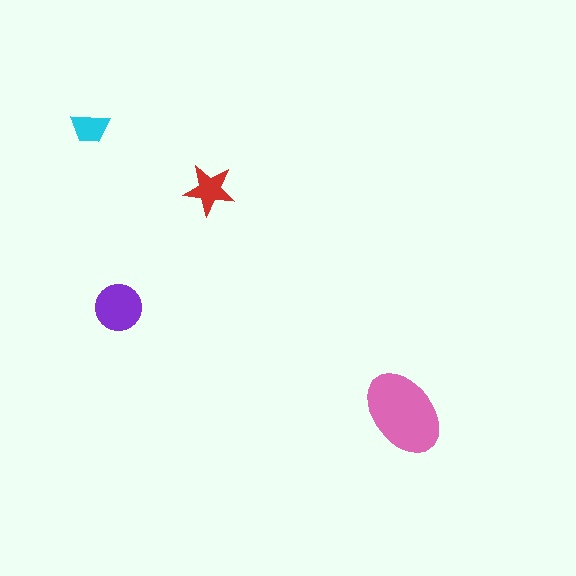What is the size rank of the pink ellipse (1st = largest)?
1st.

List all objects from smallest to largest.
The cyan trapezoid, the red star, the purple circle, the pink ellipse.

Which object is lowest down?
The pink ellipse is bottommost.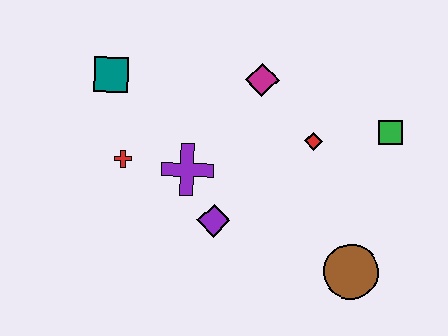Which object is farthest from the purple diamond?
The green square is farthest from the purple diamond.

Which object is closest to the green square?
The red diamond is closest to the green square.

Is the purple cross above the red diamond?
No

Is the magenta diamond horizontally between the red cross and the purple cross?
No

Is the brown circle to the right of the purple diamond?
Yes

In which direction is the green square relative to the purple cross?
The green square is to the right of the purple cross.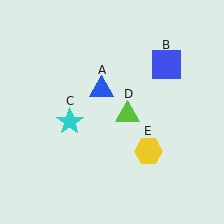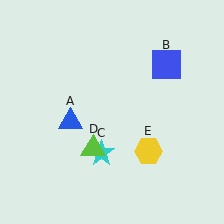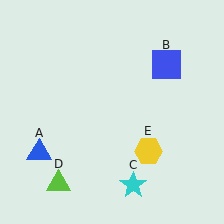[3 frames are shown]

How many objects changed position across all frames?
3 objects changed position: blue triangle (object A), cyan star (object C), lime triangle (object D).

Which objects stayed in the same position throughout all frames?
Blue square (object B) and yellow hexagon (object E) remained stationary.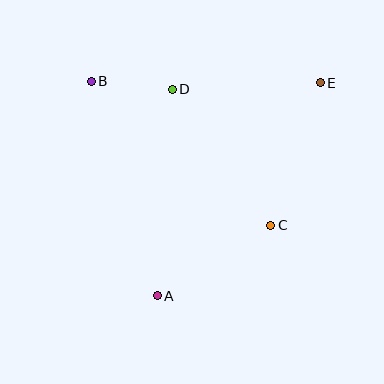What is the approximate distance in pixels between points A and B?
The distance between A and B is approximately 224 pixels.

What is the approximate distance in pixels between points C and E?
The distance between C and E is approximately 151 pixels.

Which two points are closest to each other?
Points B and D are closest to each other.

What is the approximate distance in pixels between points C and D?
The distance between C and D is approximately 168 pixels.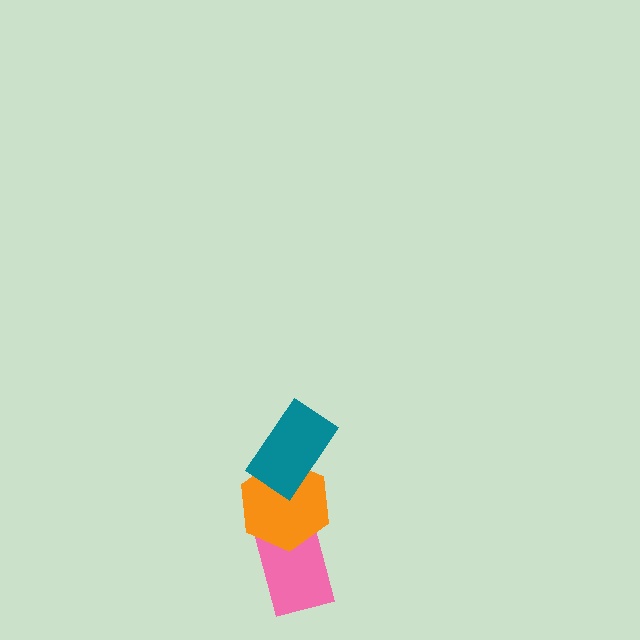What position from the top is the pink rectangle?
The pink rectangle is 3rd from the top.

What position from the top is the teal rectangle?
The teal rectangle is 1st from the top.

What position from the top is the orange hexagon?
The orange hexagon is 2nd from the top.